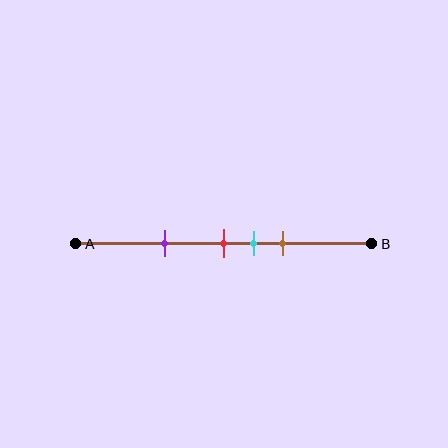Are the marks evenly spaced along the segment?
No, the marks are not evenly spaced.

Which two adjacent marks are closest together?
The red and cyan marks are the closest adjacent pair.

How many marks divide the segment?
There are 4 marks dividing the segment.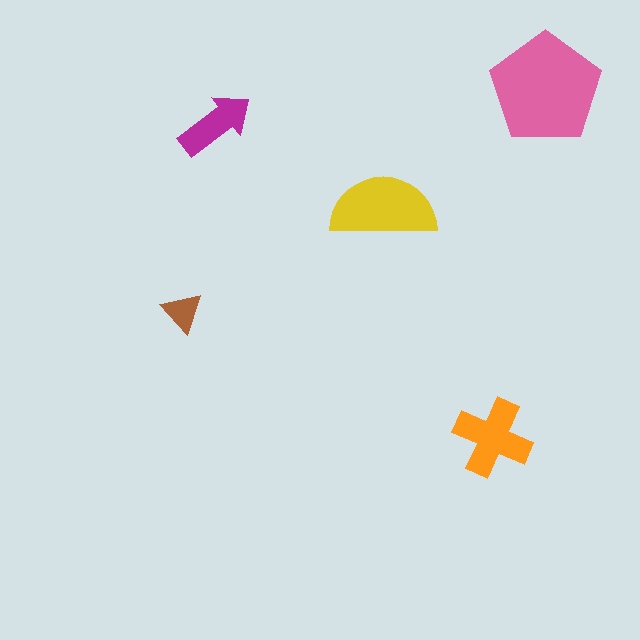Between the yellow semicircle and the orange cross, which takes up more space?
The yellow semicircle.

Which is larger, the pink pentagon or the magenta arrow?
The pink pentagon.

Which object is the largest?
The pink pentagon.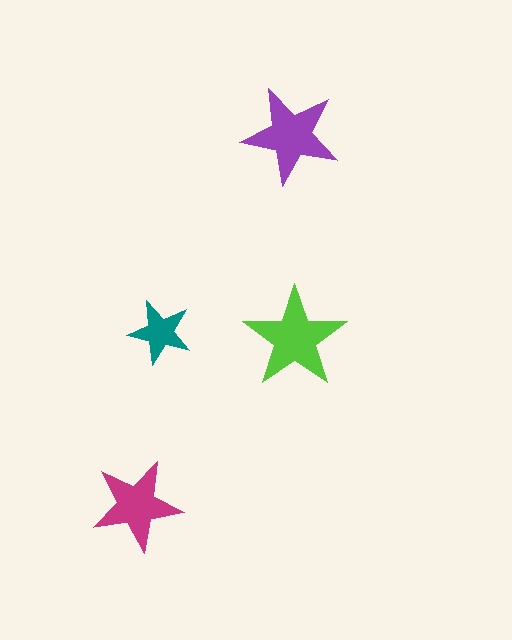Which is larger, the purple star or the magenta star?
The purple one.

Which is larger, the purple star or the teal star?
The purple one.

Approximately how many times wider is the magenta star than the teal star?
About 1.5 times wider.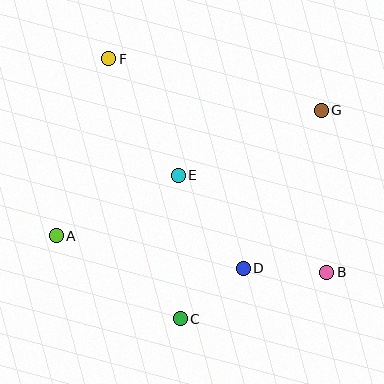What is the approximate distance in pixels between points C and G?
The distance between C and G is approximately 252 pixels.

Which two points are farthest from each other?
Points B and F are farthest from each other.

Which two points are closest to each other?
Points C and D are closest to each other.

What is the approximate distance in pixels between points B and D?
The distance between B and D is approximately 84 pixels.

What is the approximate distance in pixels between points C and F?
The distance between C and F is approximately 270 pixels.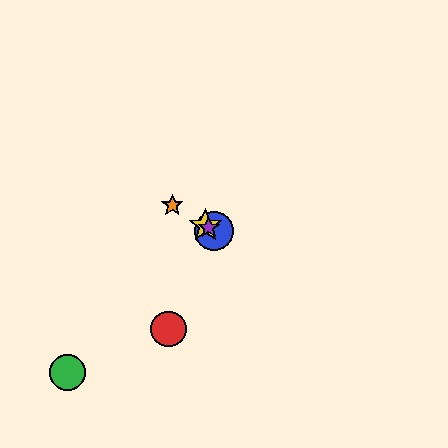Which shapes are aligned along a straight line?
The blue circle, the yellow star, the purple star, the orange star are aligned along a straight line.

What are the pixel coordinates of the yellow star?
The yellow star is at (205, 226).